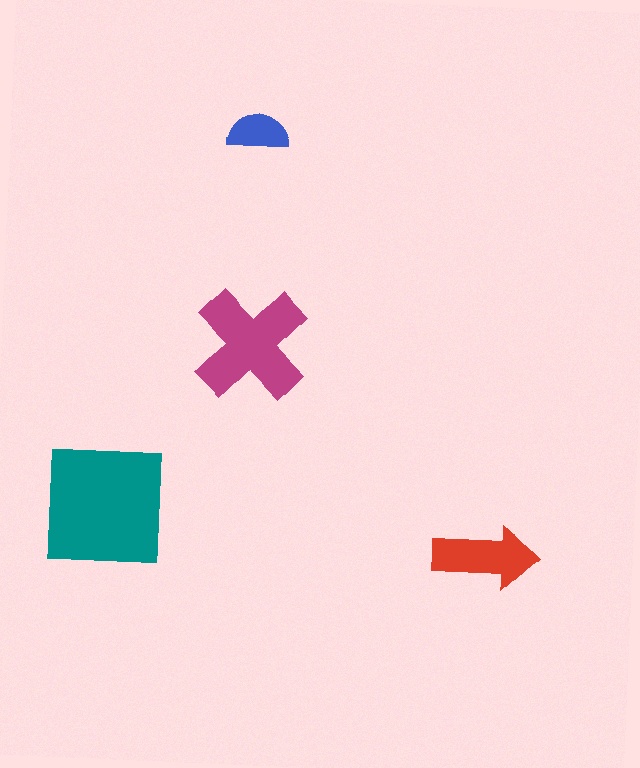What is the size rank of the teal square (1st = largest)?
1st.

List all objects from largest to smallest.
The teal square, the magenta cross, the red arrow, the blue semicircle.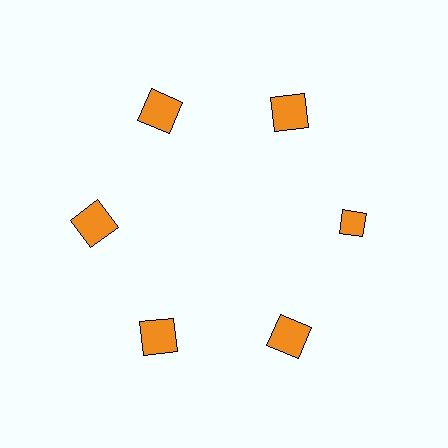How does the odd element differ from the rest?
It has a different shape: diamond instead of square.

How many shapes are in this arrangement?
There are 6 shapes arranged in a ring pattern.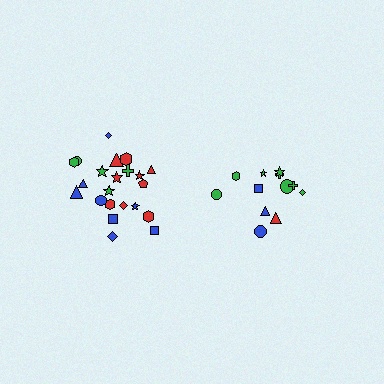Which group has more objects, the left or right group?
The left group.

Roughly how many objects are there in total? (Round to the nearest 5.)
Roughly 35 objects in total.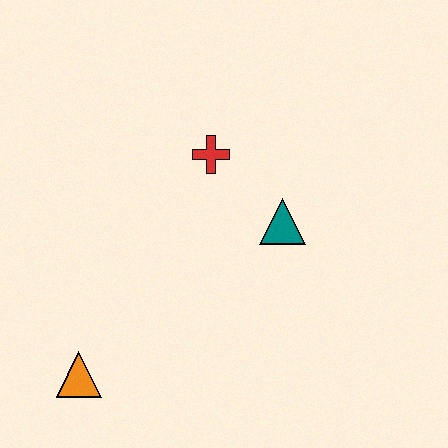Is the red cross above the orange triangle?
Yes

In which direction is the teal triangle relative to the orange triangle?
The teal triangle is to the right of the orange triangle.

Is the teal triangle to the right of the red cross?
Yes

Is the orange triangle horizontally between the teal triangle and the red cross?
No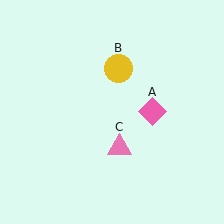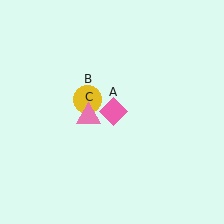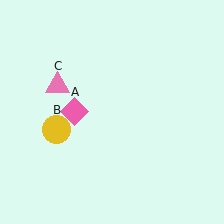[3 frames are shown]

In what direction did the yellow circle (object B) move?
The yellow circle (object B) moved down and to the left.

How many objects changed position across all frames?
3 objects changed position: pink diamond (object A), yellow circle (object B), pink triangle (object C).